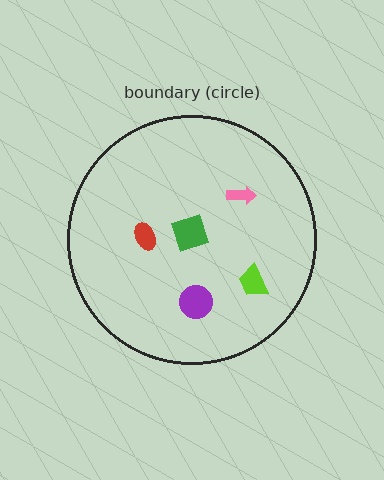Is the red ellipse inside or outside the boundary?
Inside.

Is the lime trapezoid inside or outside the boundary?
Inside.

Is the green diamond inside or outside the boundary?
Inside.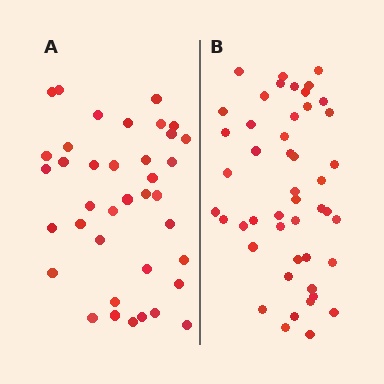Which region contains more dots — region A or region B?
Region B (the right region) has more dots.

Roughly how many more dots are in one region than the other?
Region B has roughly 8 or so more dots than region A.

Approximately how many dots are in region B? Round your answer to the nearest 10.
About 50 dots. (The exact count is 47, which rounds to 50.)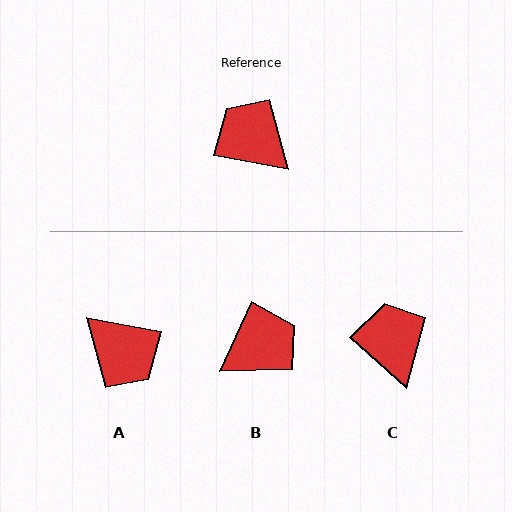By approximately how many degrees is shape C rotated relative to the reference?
Approximately 31 degrees clockwise.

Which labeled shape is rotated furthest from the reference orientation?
A, about 180 degrees away.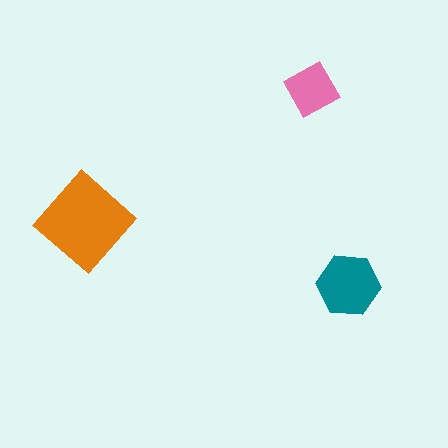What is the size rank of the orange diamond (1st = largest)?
1st.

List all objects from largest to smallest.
The orange diamond, the teal hexagon, the pink diamond.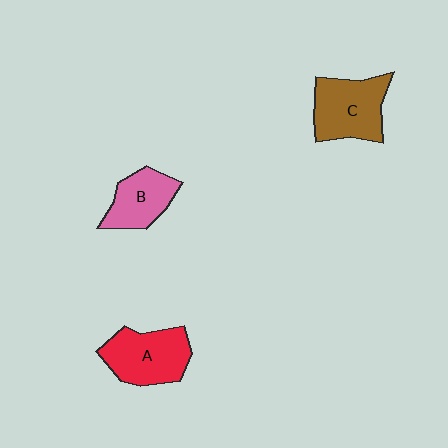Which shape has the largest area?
Shape C (brown).